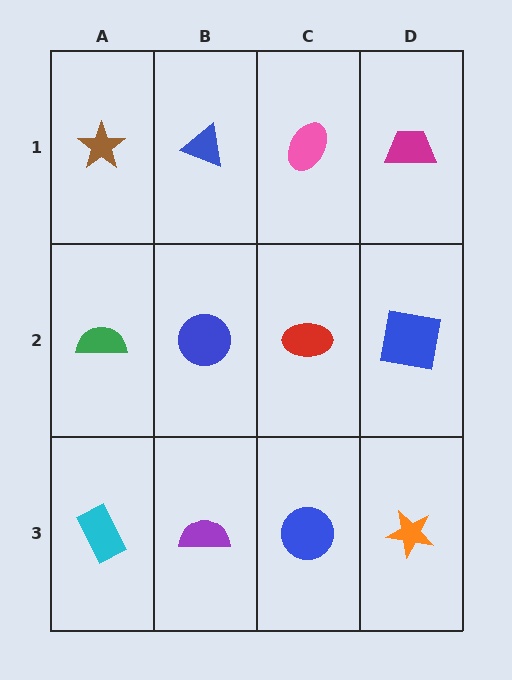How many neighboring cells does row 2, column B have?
4.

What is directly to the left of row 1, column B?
A brown star.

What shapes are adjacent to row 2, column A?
A brown star (row 1, column A), a cyan rectangle (row 3, column A), a blue circle (row 2, column B).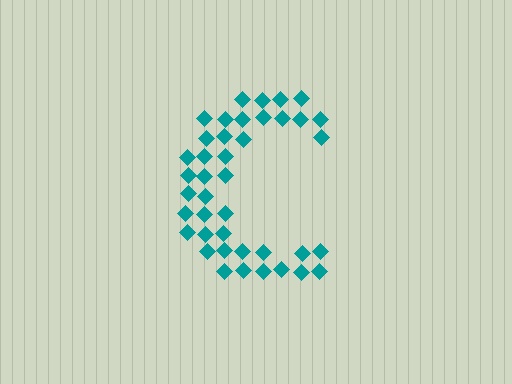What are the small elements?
The small elements are diamonds.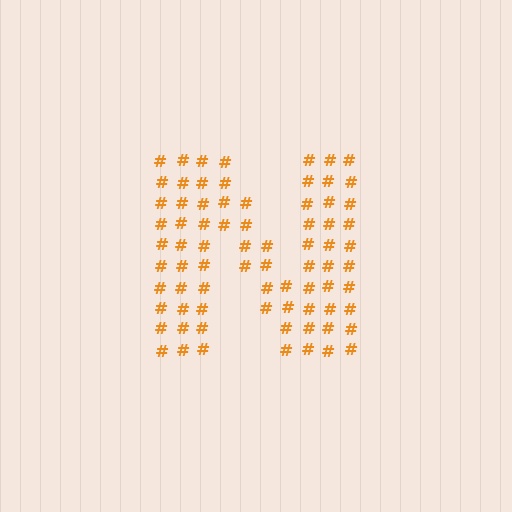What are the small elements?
The small elements are hash symbols.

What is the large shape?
The large shape is the letter N.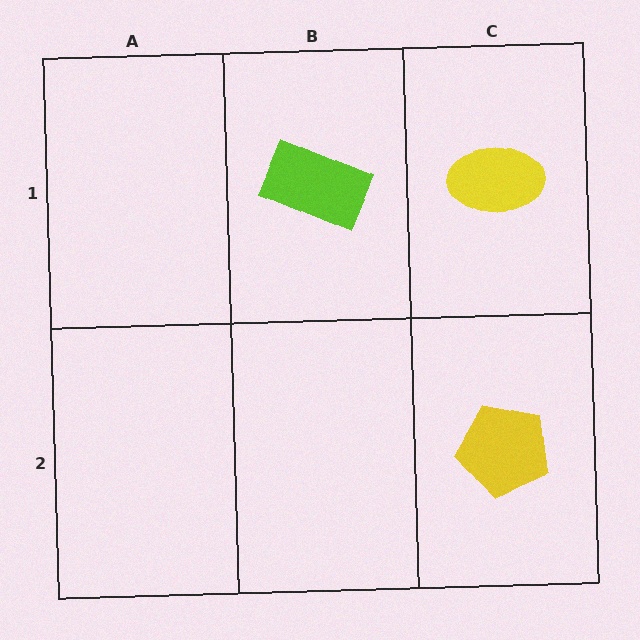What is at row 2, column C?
A yellow pentagon.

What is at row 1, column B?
A lime rectangle.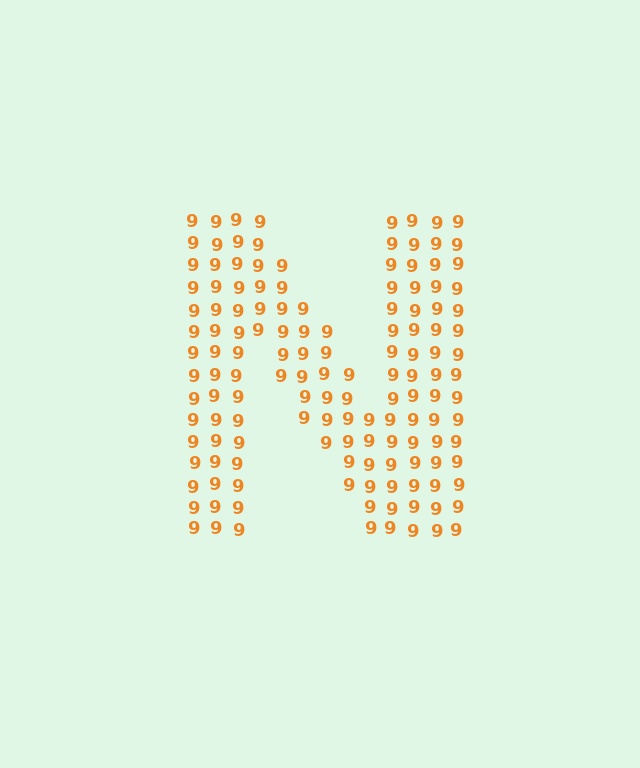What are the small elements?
The small elements are digit 9's.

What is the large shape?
The large shape is the letter N.